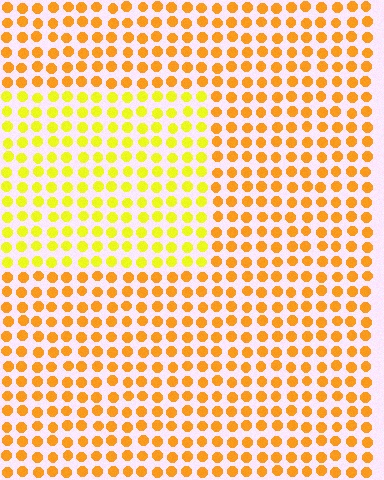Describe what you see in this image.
The image is filled with small orange elements in a uniform arrangement. A rectangle-shaped region is visible where the elements are tinted to a slightly different hue, forming a subtle color boundary.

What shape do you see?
I see a rectangle.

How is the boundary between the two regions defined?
The boundary is defined purely by a slight shift in hue (about 30 degrees). Spacing, size, and orientation are identical on both sides.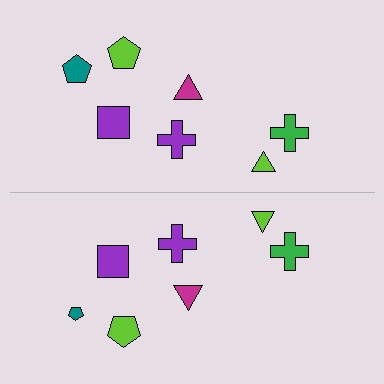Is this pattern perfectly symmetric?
No, the pattern is not perfectly symmetric. The teal pentagon on the bottom side has a different size than its mirror counterpart.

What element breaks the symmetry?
The teal pentagon on the bottom side has a different size than its mirror counterpart.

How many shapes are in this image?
There are 14 shapes in this image.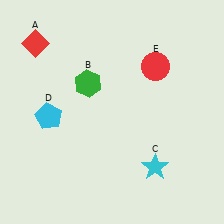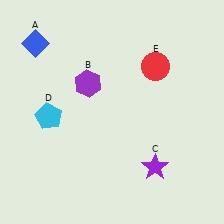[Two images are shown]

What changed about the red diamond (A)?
In Image 1, A is red. In Image 2, it changed to blue.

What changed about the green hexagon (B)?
In Image 1, B is green. In Image 2, it changed to purple.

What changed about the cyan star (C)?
In Image 1, C is cyan. In Image 2, it changed to purple.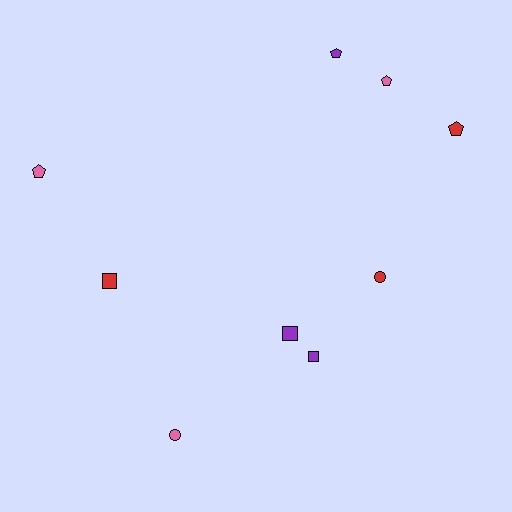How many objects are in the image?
There are 9 objects.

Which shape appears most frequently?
Pentagon, with 4 objects.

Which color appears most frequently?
Pink, with 3 objects.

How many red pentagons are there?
There is 1 red pentagon.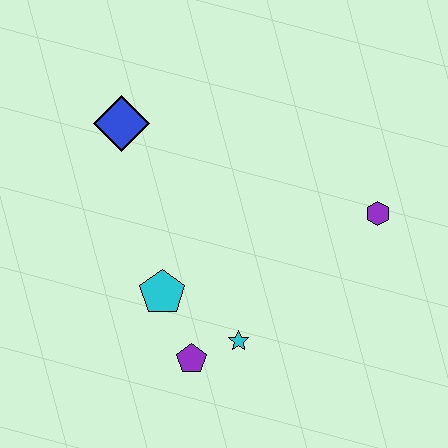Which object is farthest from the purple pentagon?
The blue diamond is farthest from the purple pentagon.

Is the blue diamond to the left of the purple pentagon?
Yes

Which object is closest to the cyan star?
The purple pentagon is closest to the cyan star.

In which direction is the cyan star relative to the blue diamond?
The cyan star is below the blue diamond.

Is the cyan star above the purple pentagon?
Yes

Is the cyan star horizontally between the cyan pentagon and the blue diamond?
No